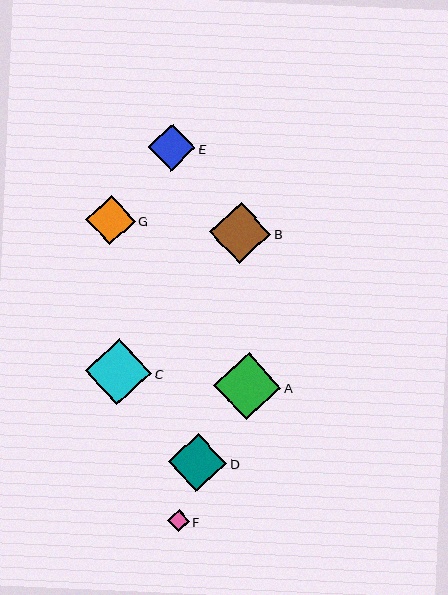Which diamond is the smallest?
Diamond F is the smallest with a size of approximately 22 pixels.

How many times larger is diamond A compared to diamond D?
Diamond A is approximately 1.2 times the size of diamond D.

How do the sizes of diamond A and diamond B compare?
Diamond A and diamond B are approximately the same size.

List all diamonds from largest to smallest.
From largest to smallest: A, C, B, D, G, E, F.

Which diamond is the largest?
Diamond A is the largest with a size of approximately 67 pixels.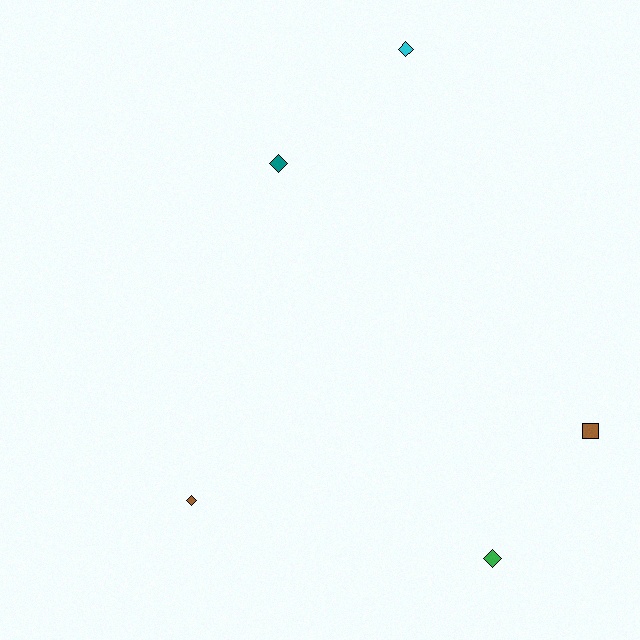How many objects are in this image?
There are 5 objects.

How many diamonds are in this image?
There are 4 diamonds.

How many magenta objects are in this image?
There are no magenta objects.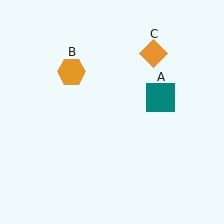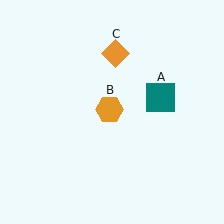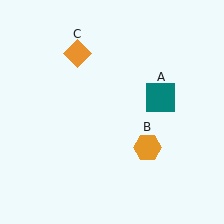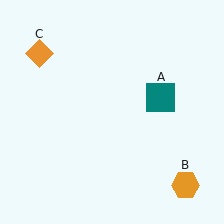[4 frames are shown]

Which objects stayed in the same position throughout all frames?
Teal square (object A) remained stationary.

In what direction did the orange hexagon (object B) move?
The orange hexagon (object B) moved down and to the right.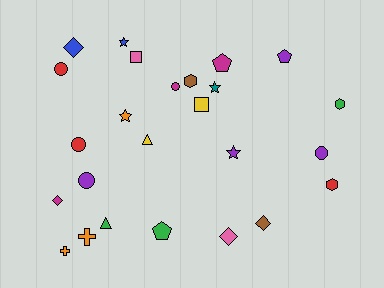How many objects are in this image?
There are 25 objects.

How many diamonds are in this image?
There are 4 diamonds.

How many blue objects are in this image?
There are 2 blue objects.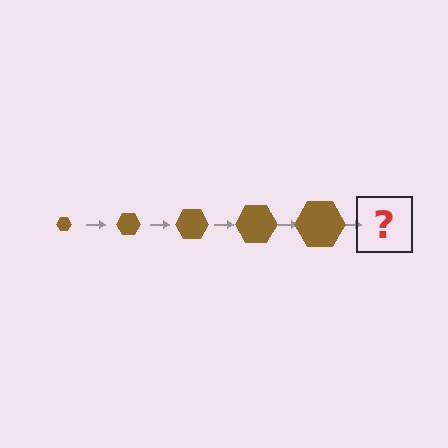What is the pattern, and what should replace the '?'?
The pattern is that the hexagon gets progressively larger each step. The '?' should be a brown hexagon, larger than the previous one.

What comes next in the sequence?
The next element should be a brown hexagon, larger than the previous one.